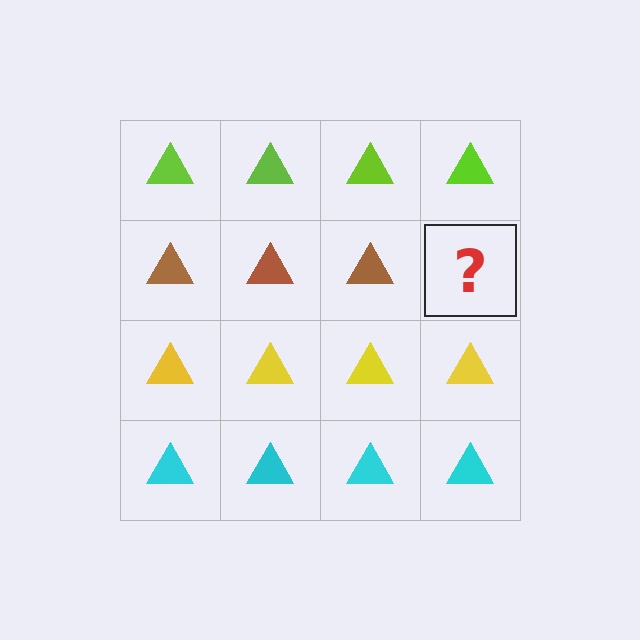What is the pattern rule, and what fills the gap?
The rule is that each row has a consistent color. The gap should be filled with a brown triangle.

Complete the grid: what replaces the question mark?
The question mark should be replaced with a brown triangle.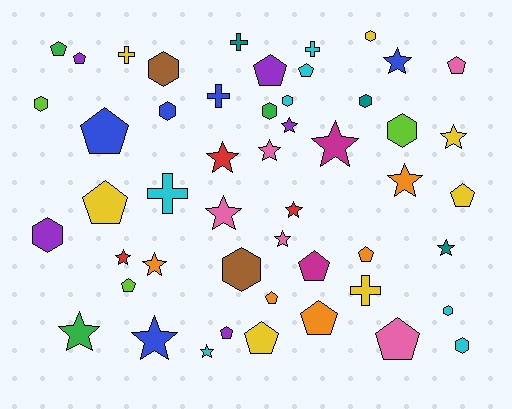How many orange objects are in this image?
There are 5 orange objects.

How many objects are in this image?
There are 50 objects.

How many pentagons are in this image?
There are 16 pentagons.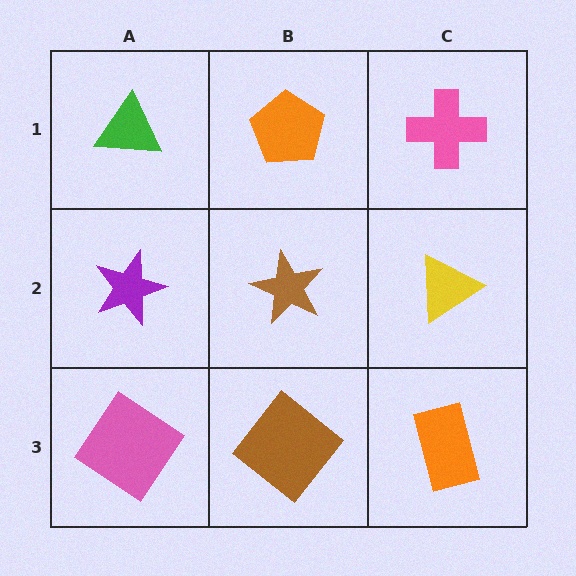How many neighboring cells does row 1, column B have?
3.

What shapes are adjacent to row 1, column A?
A purple star (row 2, column A), an orange pentagon (row 1, column B).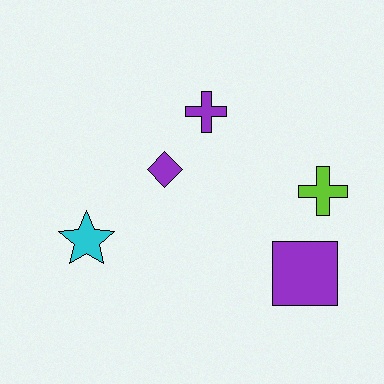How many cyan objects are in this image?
There is 1 cyan object.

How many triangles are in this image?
There are no triangles.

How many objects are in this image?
There are 5 objects.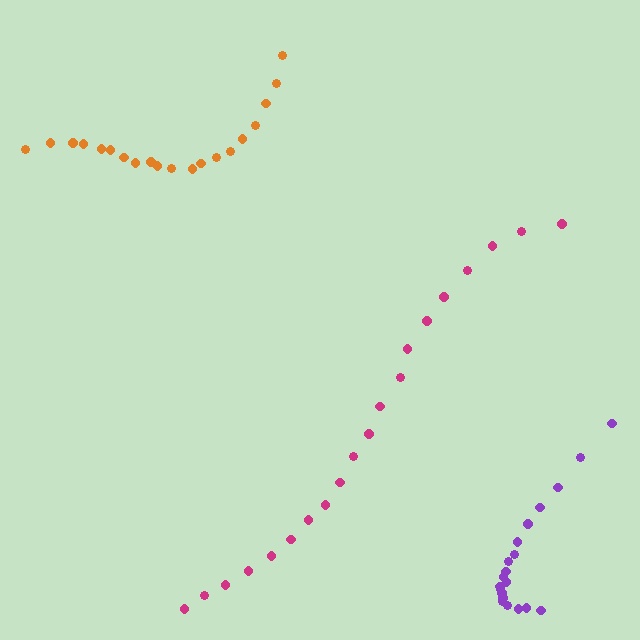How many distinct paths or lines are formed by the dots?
There are 3 distinct paths.